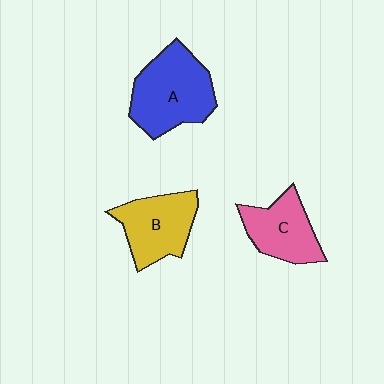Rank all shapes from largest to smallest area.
From largest to smallest: A (blue), B (yellow), C (pink).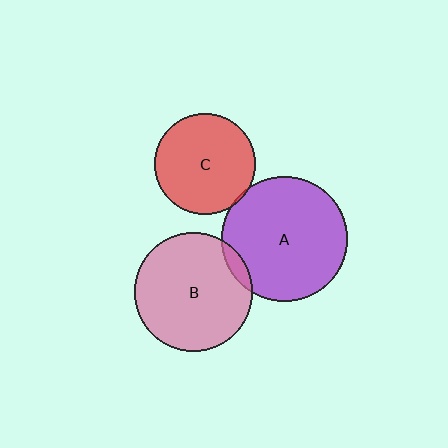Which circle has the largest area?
Circle A (purple).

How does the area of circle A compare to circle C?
Approximately 1.6 times.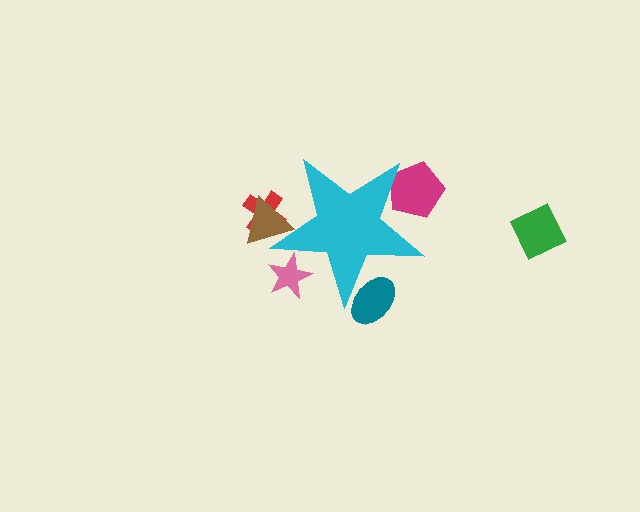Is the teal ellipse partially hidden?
Yes, the teal ellipse is partially hidden behind the cyan star.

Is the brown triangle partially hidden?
Yes, the brown triangle is partially hidden behind the cyan star.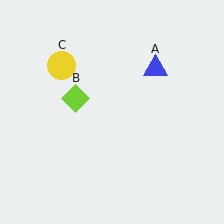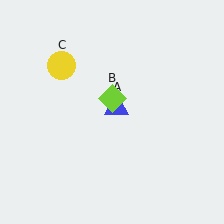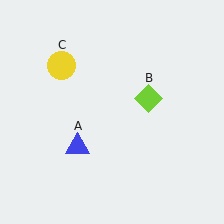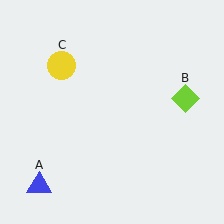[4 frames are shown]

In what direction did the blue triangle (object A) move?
The blue triangle (object A) moved down and to the left.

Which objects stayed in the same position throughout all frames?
Yellow circle (object C) remained stationary.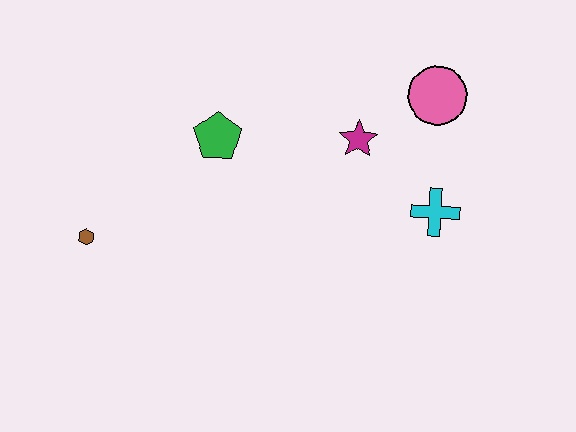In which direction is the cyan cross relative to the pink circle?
The cyan cross is below the pink circle.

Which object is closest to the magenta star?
The pink circle is closest to the magenta star.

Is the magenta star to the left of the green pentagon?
No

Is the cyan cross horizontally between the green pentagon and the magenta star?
No